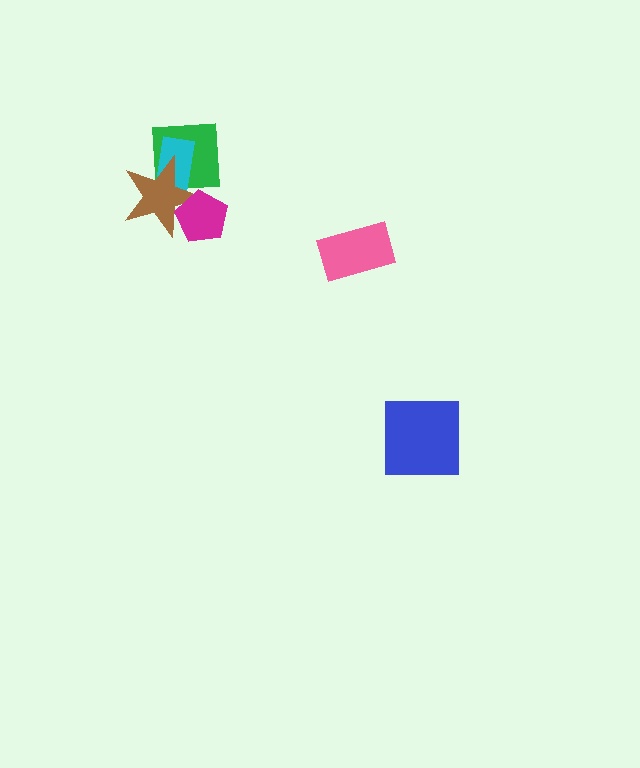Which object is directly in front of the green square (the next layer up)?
The cyan rectangle is directly in front of the green square.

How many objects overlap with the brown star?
3 objects overlap with the brown star.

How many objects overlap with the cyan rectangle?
2 objects overlap with the cyan rectangle.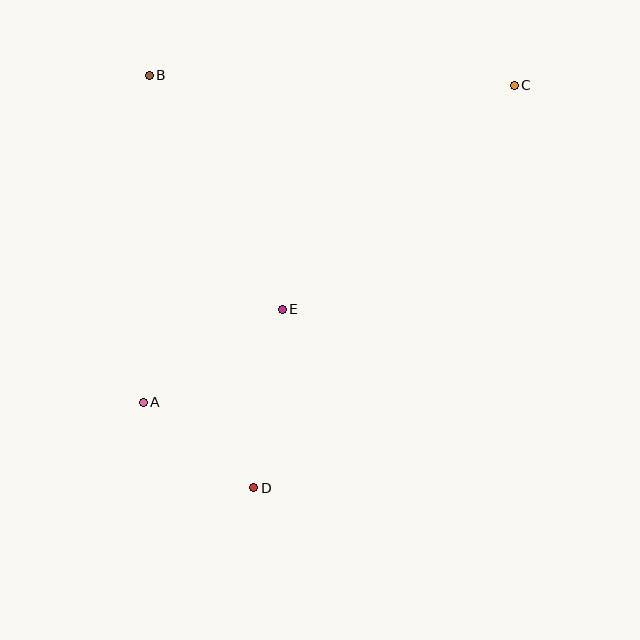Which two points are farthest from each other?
Points A and C are farthest from each other.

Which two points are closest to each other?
Points A and D are closest to each other.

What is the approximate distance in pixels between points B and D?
The distance between B and D is approximately 425 pixels.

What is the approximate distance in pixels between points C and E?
The distance between C and E is approximately 322 pixels.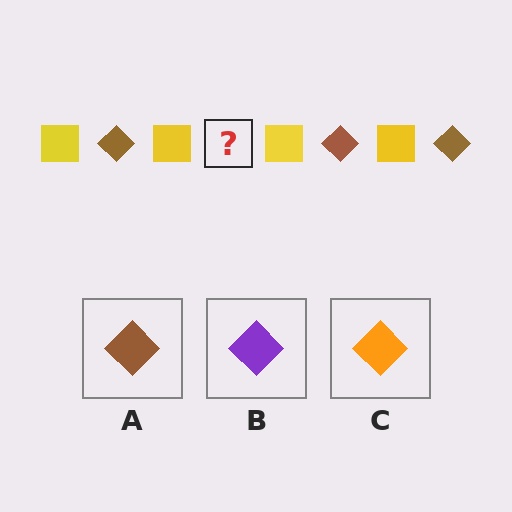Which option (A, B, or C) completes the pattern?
A.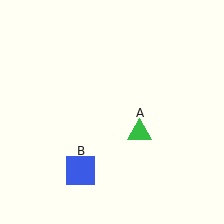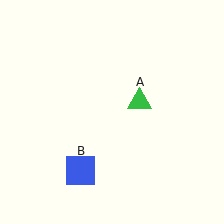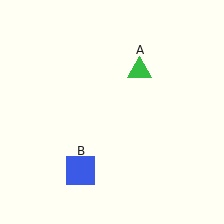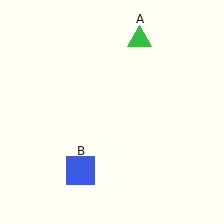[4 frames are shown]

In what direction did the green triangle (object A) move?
The green triangle (object A) moved up.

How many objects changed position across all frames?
1 object changed position: green triangle (object A).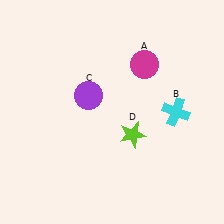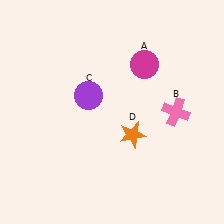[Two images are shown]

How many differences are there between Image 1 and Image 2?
There are 2 differences between the two images.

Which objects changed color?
B changed from cyan to pink. D changed from lime to orange.